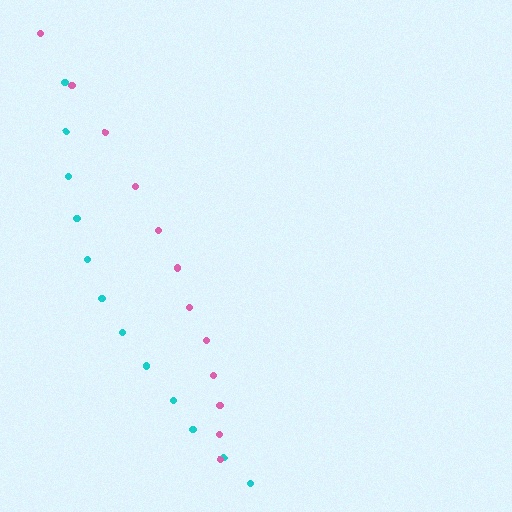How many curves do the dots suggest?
There are 2 distinct paths.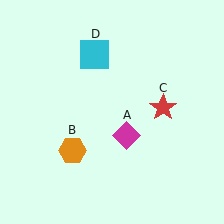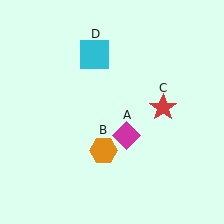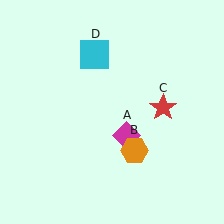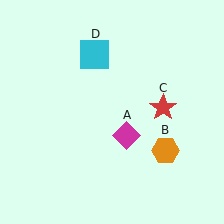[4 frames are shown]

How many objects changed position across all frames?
1 object changed position: orange hexagon (object B).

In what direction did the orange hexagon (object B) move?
The orange hexagon (object B) moved right.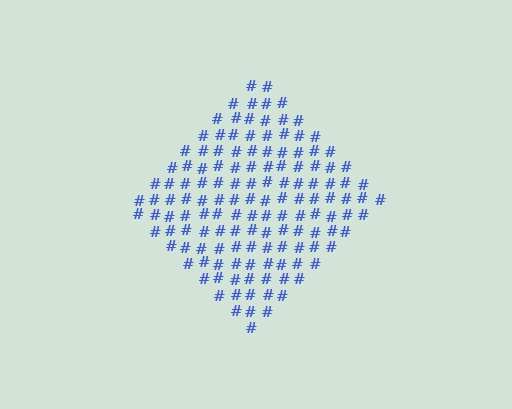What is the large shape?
The large shape is a diamond.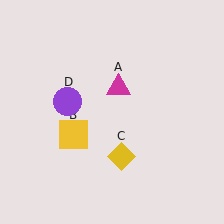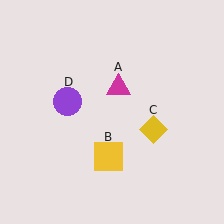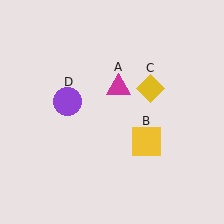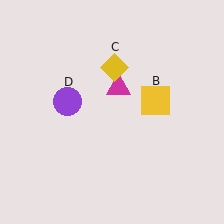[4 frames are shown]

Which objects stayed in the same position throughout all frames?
Magenta triangle (object A) and purple circle (object D) remained stationary.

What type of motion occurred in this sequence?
The yellow square (object B), yellow diamond (object C) rotated counterclockwise around the center of the scene.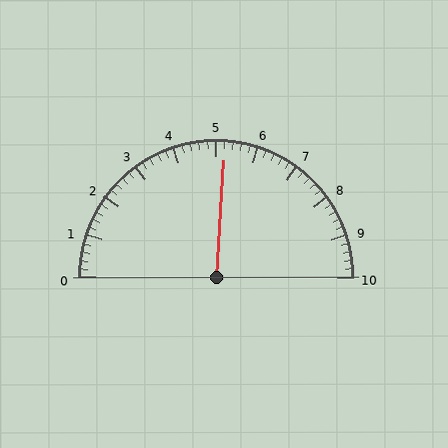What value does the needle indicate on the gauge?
The needle indicates approximately 5.2.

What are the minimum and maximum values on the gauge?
The gauge ranges from 0 to 10.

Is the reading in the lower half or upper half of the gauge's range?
The reading is in the upper half of the range (0 to 10).